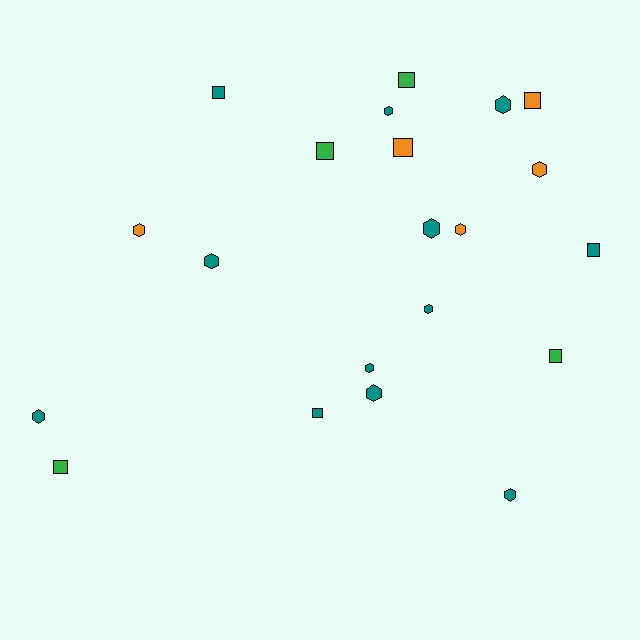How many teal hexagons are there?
There are 9 teal hexagons.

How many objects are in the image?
There are 21 objects.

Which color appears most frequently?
Teal, with 12 objects.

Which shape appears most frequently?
Hexagon, with 12 objects.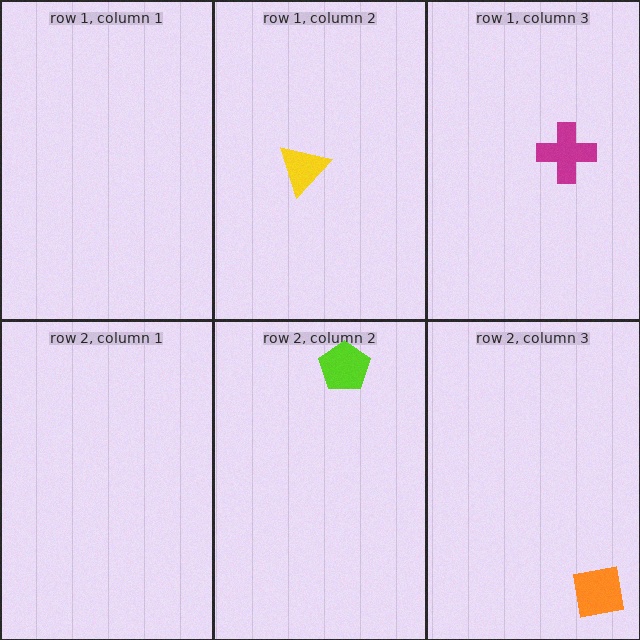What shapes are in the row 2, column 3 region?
The orange square.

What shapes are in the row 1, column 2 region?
The yellow triangle.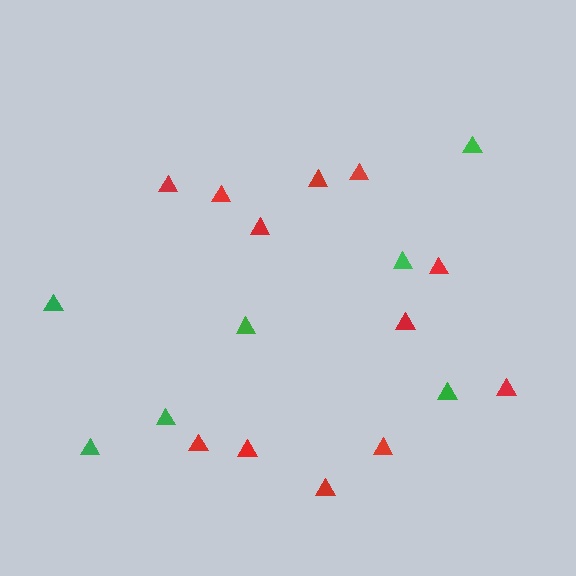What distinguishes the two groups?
There are 2 groups: one group of red triangles (12) and one group of green triangles (7).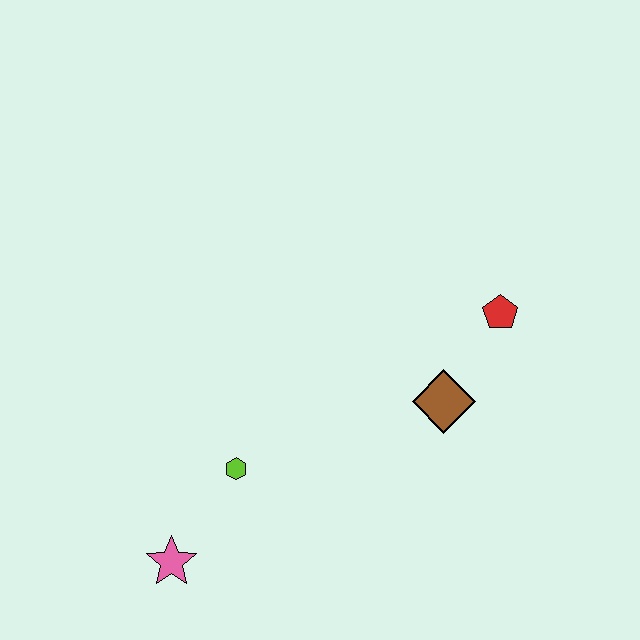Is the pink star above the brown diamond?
No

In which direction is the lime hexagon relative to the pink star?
The lime hexagon is above the pink star.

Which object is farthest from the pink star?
The red pentagon is farthest from the pink star.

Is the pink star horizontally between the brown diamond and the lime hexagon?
No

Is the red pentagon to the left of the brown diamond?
No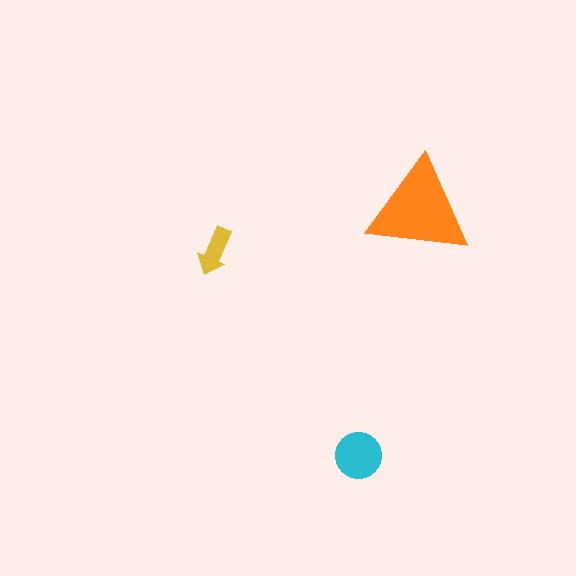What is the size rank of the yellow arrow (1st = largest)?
3rd.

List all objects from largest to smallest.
The orange triangle, the cyan circle, the yellow arrow.